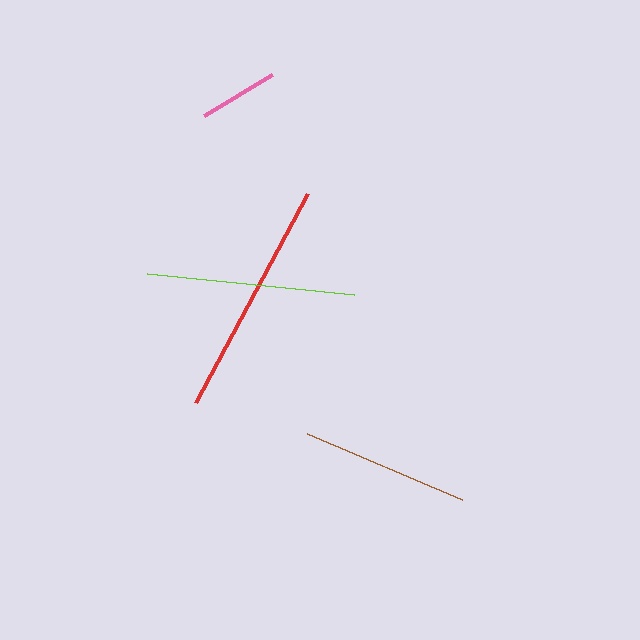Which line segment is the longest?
The red line is the longest at approximately 237 pixels.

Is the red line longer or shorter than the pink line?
The red line is longer than the pink line.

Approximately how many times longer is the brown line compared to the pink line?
The brown line is approximately 2.1 times the length of the pink line.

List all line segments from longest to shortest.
From longest to shortest: red, lime, brown, pink.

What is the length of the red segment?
The red segment is approximately 237 pixels long.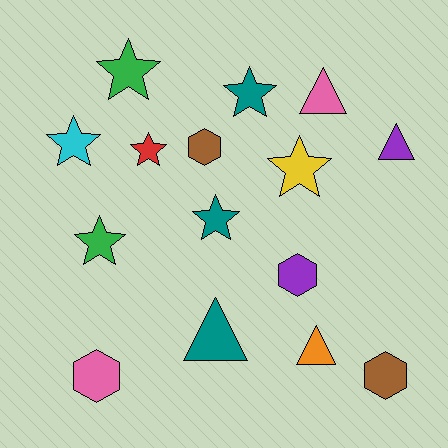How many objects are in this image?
There are 15 objects.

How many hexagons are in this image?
There are 4 hexagons.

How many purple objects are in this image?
There are 2 purple objects.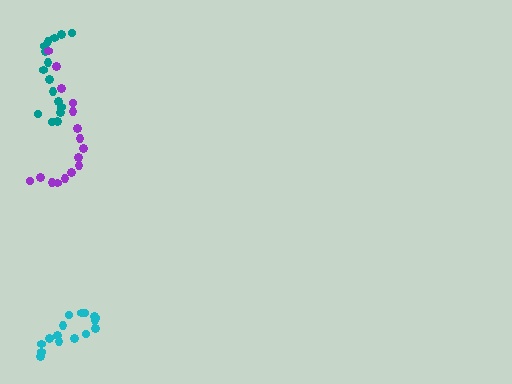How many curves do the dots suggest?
There are 3 distinct paths.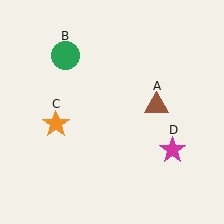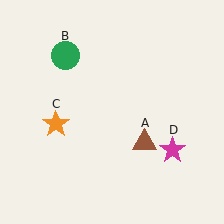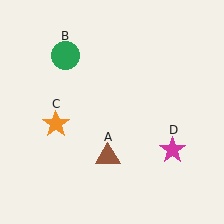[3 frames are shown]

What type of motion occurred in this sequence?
The brown triangle (object A) rotated clockwise around the center of the scene.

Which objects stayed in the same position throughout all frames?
Green circle (object B) and orange star (object C) and magenta star (object D) remained stationary.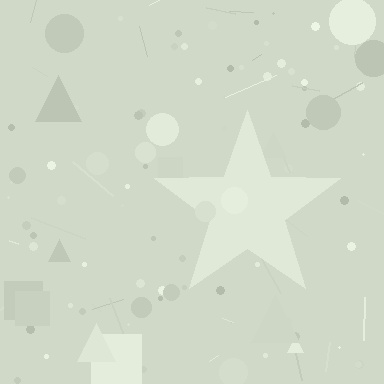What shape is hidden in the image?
A star is hidden in the image.